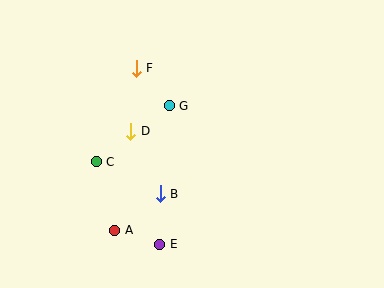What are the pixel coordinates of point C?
Point C is at (96, 162).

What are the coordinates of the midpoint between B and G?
The midpoint between B and G is at (165, 150).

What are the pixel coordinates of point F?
Point F is at (136, 68).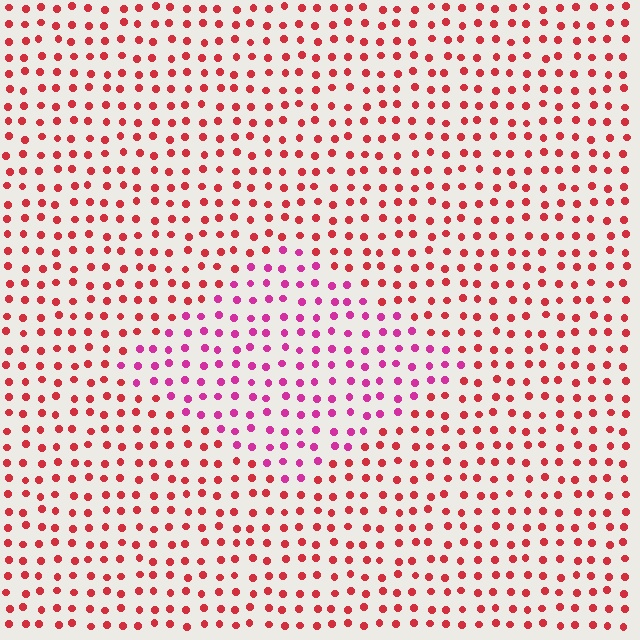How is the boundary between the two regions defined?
The boundary is defined purely by a slight shift in hue (about 36 degrees). Spacing, size, and orientation are identical on both sides.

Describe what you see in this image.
The image is filled with small red elements in a uniform arrangement. A diamond-shaped region is visible where the elements are tinted to a slightly different hue, forming a subtle color boundary.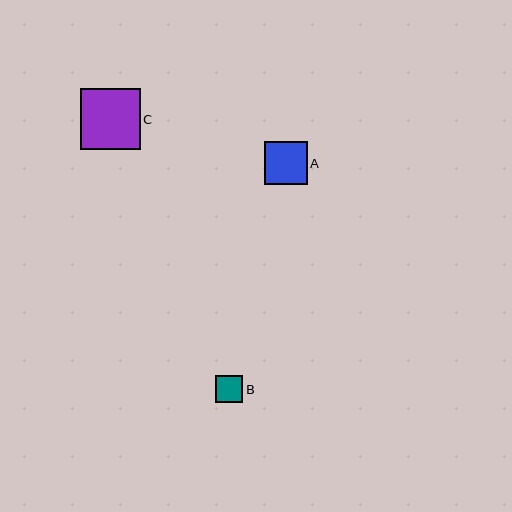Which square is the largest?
Square C is the largest with a size of approximately 60 pixels.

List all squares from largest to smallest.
From largest to smallest: C, A, B.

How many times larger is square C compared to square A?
Square C is approximately 1.4 times the size of square A.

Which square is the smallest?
Square B is the smallest with a size of approximately 28 pixels.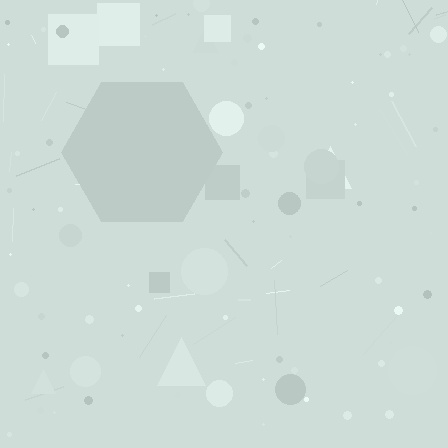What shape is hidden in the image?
A hexagon is hidden in the image.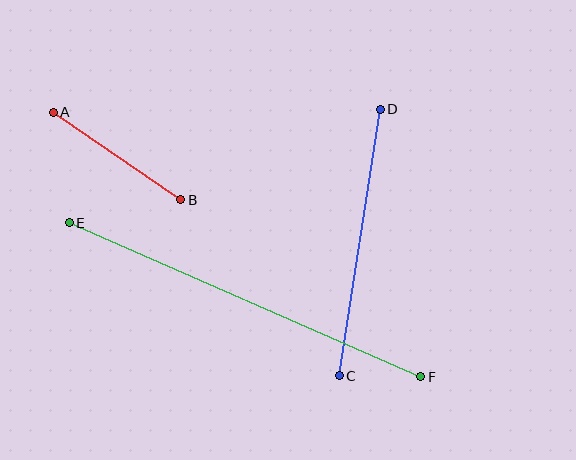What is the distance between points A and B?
The distance is approximately 155 pixels.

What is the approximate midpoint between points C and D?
The midpoint is at approximately (360, 242) pixels.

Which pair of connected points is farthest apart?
Points E and F are farthest apart.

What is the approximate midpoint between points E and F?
The midpoint is at approximately (245, 300) pixels.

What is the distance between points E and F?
The distance is approximately 384 pixels.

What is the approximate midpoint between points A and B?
The midpoint is at approximately (117, 156) pixels.